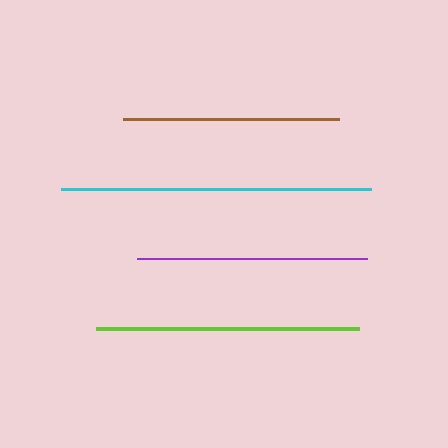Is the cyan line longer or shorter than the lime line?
The cyan line is longer than the lime line.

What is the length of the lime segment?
The lime segment is approximately 263 pixels long.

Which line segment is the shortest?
The brown line is the shortest at approximately 216 pixels.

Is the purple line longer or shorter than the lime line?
The lime line is longer than the purple line.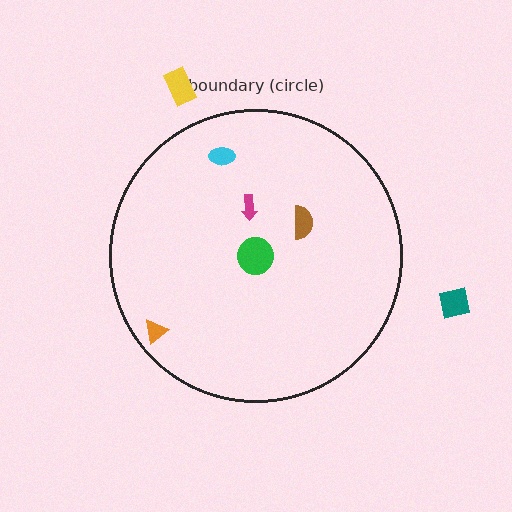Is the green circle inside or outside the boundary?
Inside.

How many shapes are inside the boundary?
5 inside, 2 outside.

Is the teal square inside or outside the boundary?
Outside.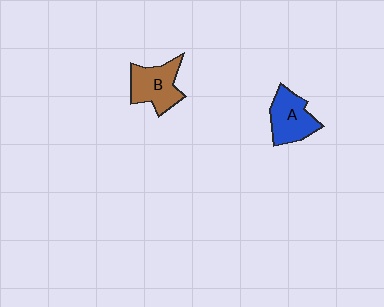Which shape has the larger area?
Shape B (brown).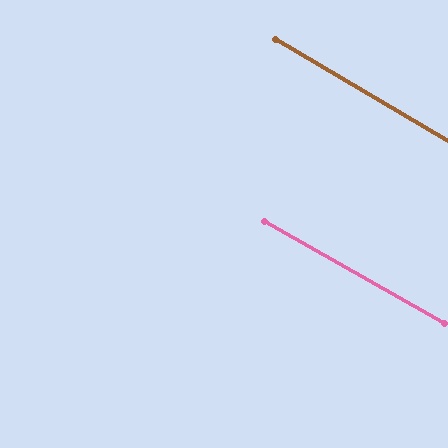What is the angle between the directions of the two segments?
Approximately 1 degree.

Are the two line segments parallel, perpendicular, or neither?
Parallel — their directions differ by only 1.2°.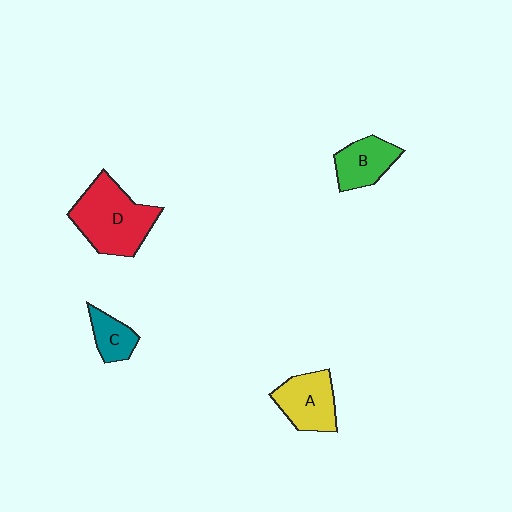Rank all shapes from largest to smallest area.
From largest to smallest: D (red), A (yellow), B (green), C (teal).